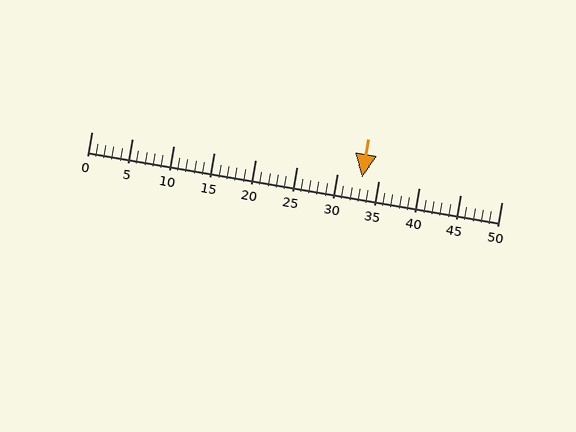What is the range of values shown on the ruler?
The ruler shows values from 0 to 50.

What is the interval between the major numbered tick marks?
The major tick marks are spaced 5 units apart.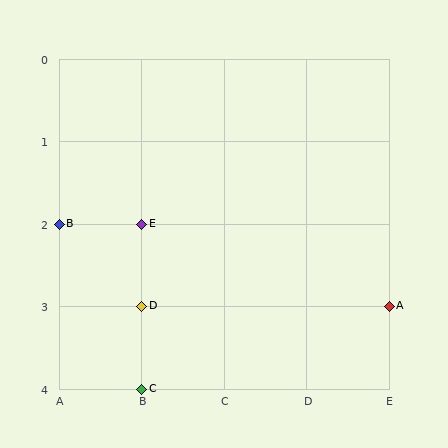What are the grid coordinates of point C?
Point C is at grid coordinates (B, 4).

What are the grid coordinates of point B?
Point B is at grid coordinates (A, 2).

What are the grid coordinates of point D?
Point D is at grid coordinates (B, 3).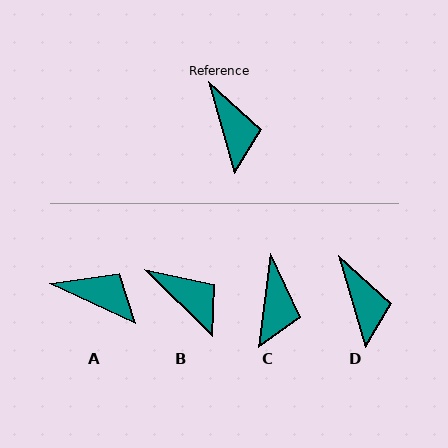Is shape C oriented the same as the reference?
No, it is off by about 23 degrees.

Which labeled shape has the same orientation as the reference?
D.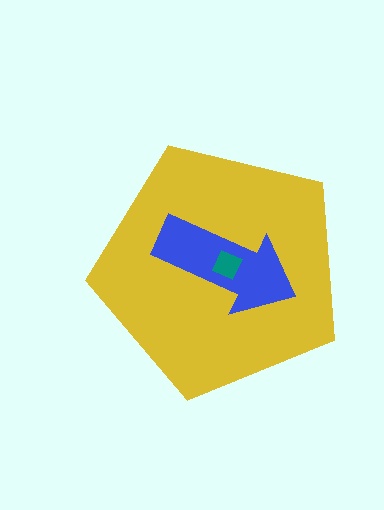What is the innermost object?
The teal diamond.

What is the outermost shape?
The yellow pentagon.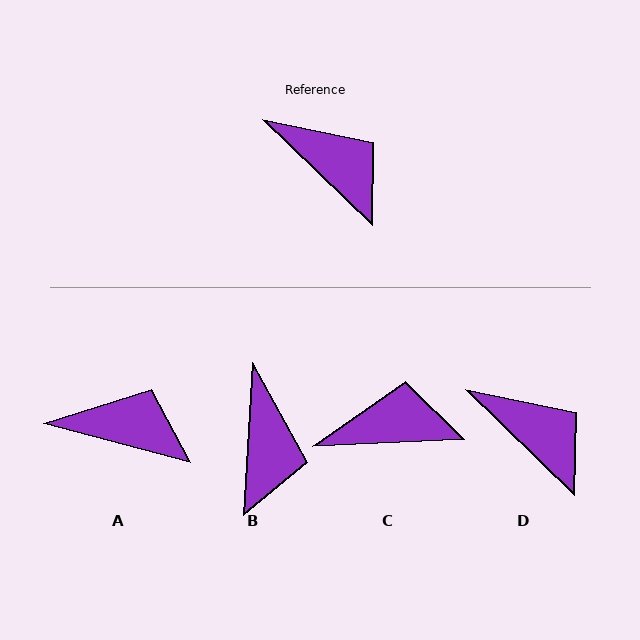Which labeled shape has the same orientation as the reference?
D.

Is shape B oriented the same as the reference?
No, it is off by about 49 degrees.